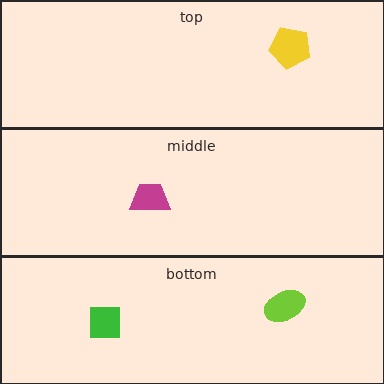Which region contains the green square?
The bottom region.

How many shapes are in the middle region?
1.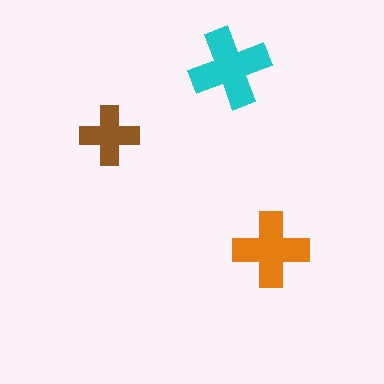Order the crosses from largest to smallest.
the cyan one, the orange one, the brown one.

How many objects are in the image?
There are 3 objects in the image.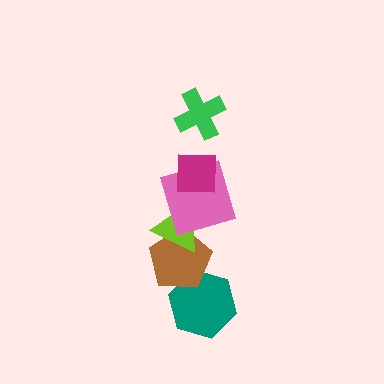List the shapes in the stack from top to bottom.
From top to bottom: the green cross, the magenta square, the pink square, the lime triangle, the brown pentagon, the teal hexagon.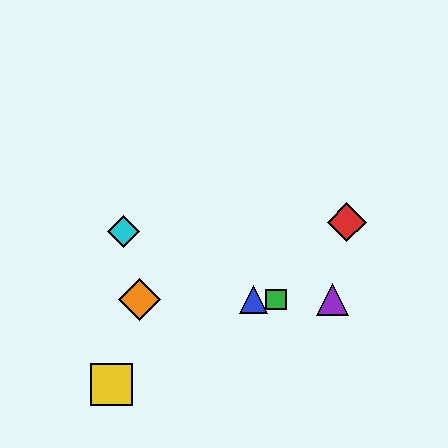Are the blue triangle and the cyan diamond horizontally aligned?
No, the blue triangle is at y≈299 and the cyan diamond is at y≈231.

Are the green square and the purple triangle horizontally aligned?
Yes, both are at y≈299.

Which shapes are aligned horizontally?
The blue triangle, the green square, the purple triangle, the orange diamond are aligned horizontally.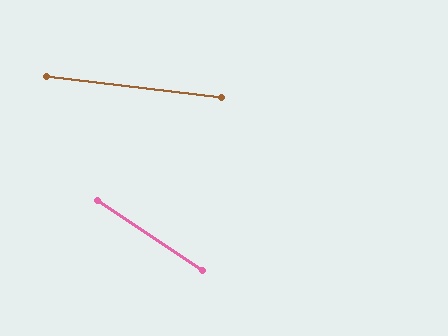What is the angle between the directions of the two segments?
Approximately 27 degrees.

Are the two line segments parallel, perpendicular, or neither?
Neither parallel nor perpendicular — they differ by about 27°.